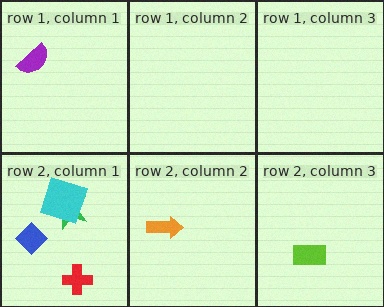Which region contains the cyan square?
The row 2, column 1 region.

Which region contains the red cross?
The row 2, column 1 region.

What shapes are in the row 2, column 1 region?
The red cross, the blue diamond, the green star, the cyan square.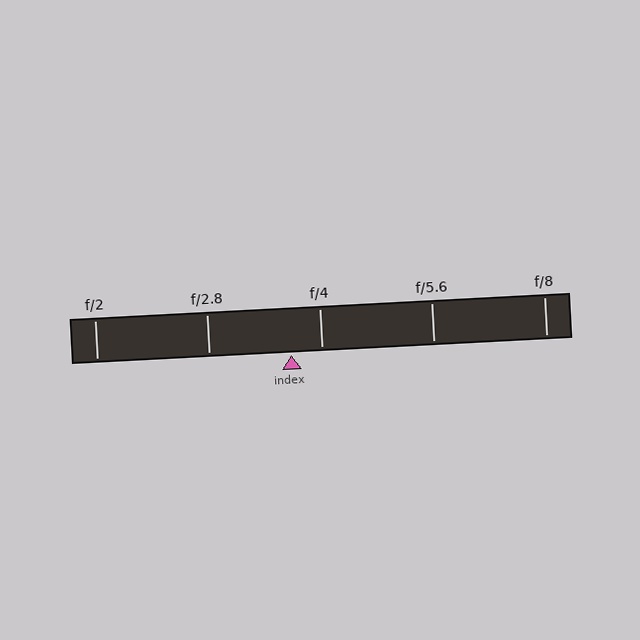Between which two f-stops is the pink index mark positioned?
The index mark is between f/2.8 and f/4.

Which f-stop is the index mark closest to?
The index mark is closest to f/4.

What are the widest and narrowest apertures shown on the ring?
The widest aperture shown is f/2 and the narrowest is f/8.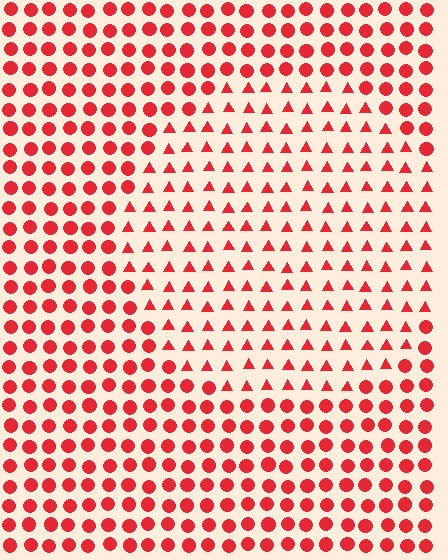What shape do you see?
I see a circle.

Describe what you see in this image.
The image is filled with small red elements arranged in a uniform grid. A circle-shaped region contains triangles, while the surrounding area contains circles. The boundary is defined purely by the change in element shape.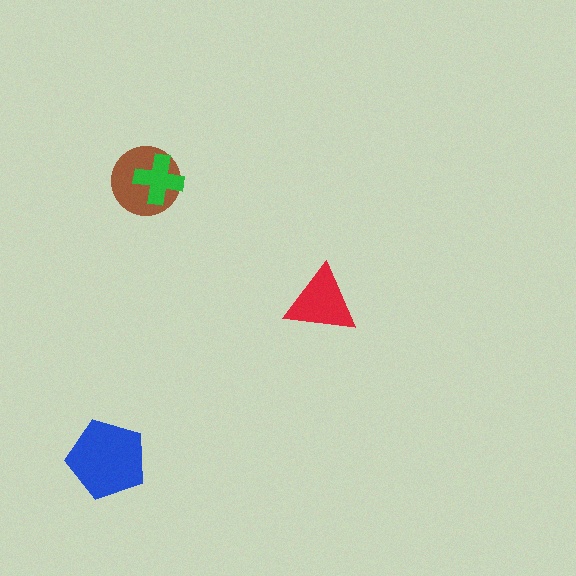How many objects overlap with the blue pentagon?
0 objects overlap with the blue pentagon.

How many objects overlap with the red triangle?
0 objects overlap with the red triangle.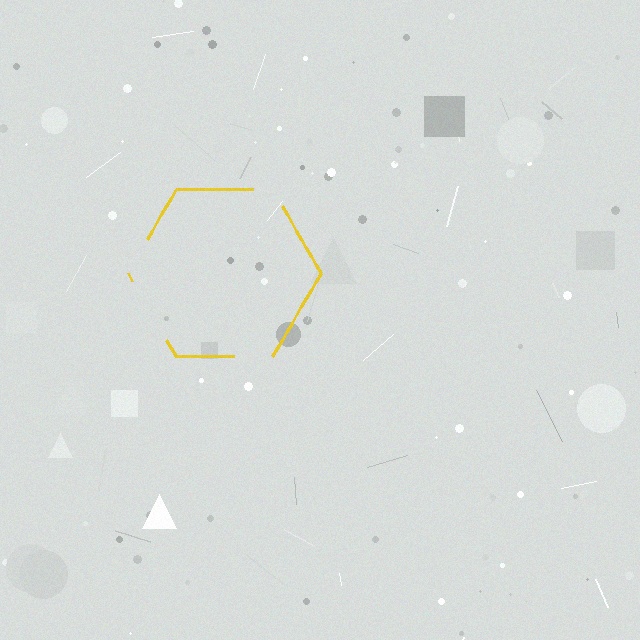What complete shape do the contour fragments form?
The contour fragments form a hexagon.